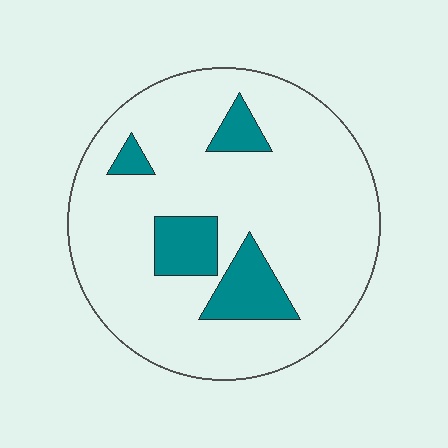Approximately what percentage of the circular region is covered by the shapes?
Approximately 15%.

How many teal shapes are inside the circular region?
4.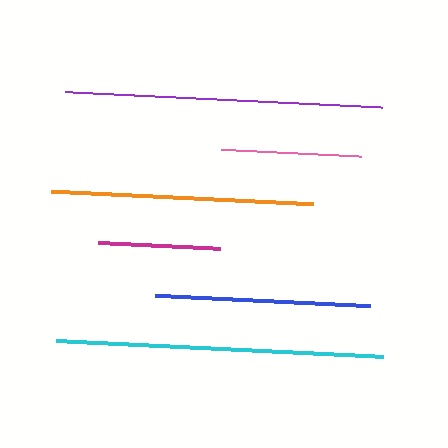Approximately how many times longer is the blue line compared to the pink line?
The blue line is approximately 1.5 times the length of the pink line.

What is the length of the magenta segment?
The magenta segment is approximately 122 pixels long.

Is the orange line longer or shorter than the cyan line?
The cyan line is longer than the orange line.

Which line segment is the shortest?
The magenta line is the shortest at approximately 122 pixels.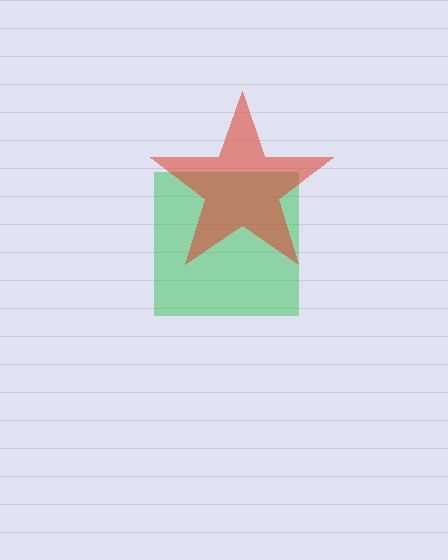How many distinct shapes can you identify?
There are 2 distinct shapes: a green square, a red star.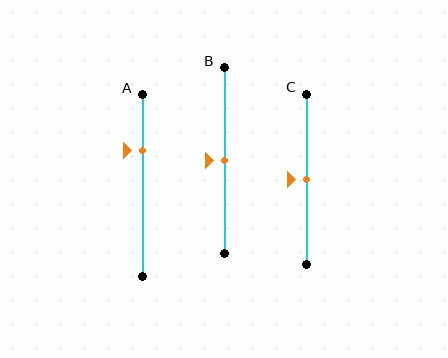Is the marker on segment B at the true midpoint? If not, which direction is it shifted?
Yes, the marker on segment B is at the true midpoint.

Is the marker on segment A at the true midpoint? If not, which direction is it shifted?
No, the marker on segment A is shifted upward by about 20% of the segment length.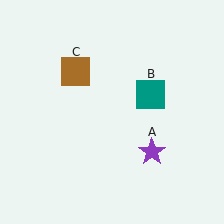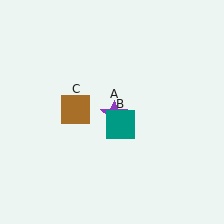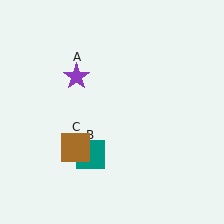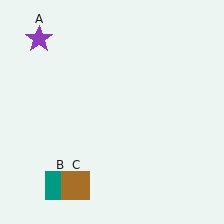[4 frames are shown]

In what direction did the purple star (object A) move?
The purple star (object A) moved up and to the left.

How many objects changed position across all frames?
3 objects changed position: purple star (object A), teal square (object B), brown square (object C).